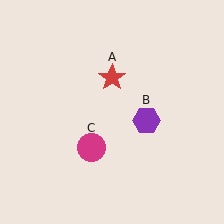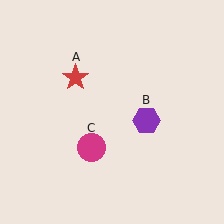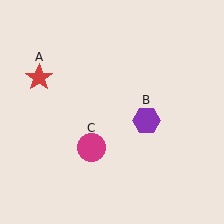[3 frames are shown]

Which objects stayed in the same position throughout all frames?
Purple hexagon (object B) and magenta circle (object C) remained stationary.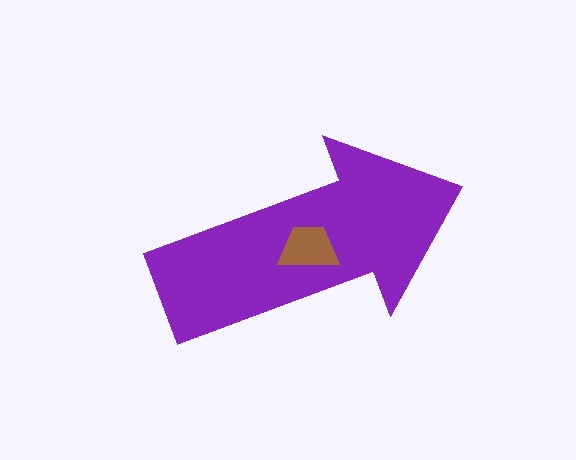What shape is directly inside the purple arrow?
The brown trapezoid.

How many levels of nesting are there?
2.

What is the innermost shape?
The brown trapezoid.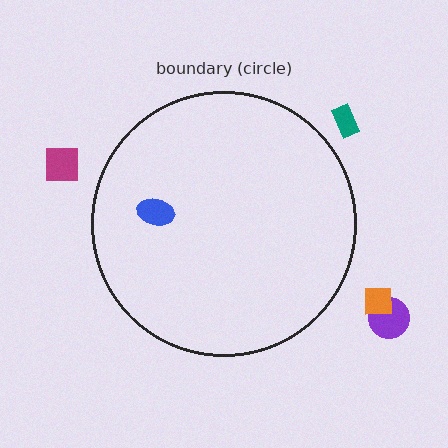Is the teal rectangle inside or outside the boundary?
Outside.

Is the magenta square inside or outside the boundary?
Outside.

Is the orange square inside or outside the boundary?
Outside.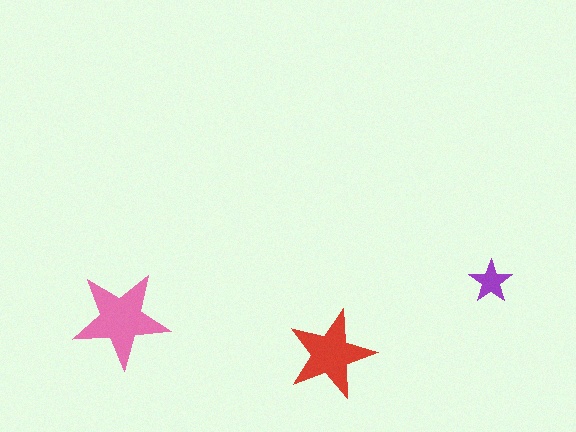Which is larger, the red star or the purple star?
The red one.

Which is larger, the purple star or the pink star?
The pink one.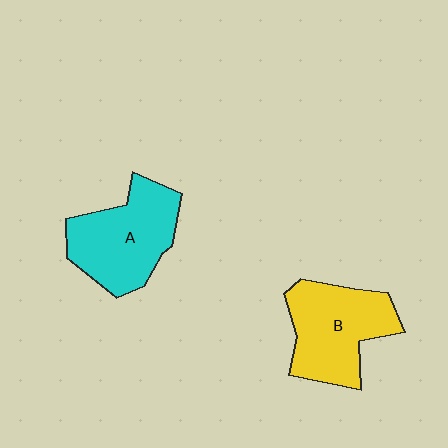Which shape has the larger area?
Shape A (cyan).